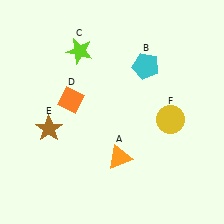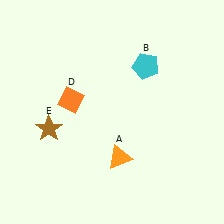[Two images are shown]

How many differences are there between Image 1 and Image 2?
There are 2 differences between the two images.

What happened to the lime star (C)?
The lime star (C) was removed in Image 2. It was in the top-left area of Image 1.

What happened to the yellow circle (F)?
The yellow circle (F) was removed in Image 2. It was in the bottom-right area of Image 1.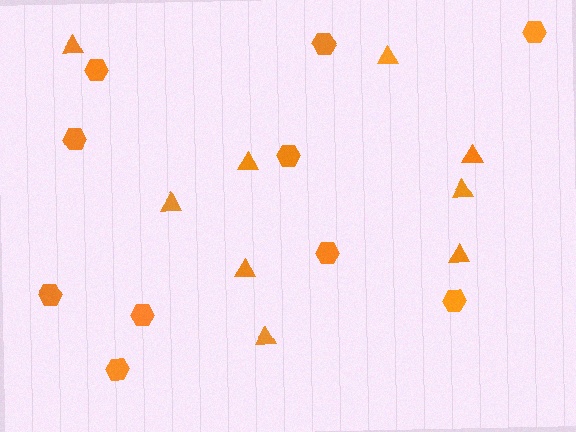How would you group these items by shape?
There are 2 groups: one group of triangles (9) and one group of hexagons (10).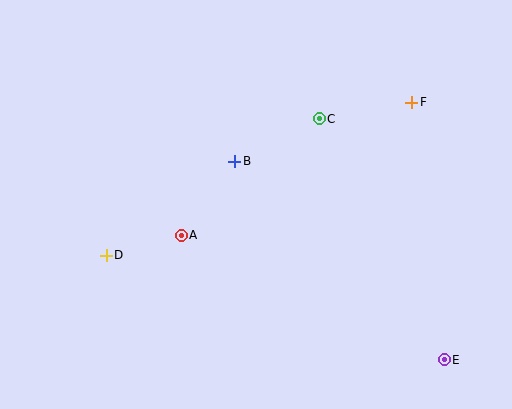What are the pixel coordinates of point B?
Point B is at (235, 161).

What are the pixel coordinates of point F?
Point F is at (412, 102).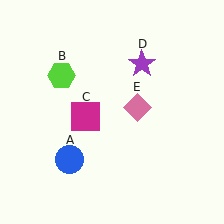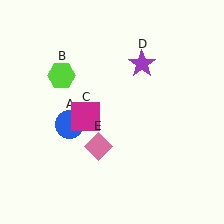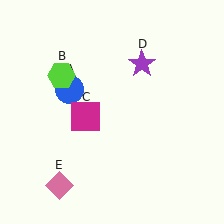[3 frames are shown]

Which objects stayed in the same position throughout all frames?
Lime hexagon (object B) and magenta square (object C) and purple star (object D) remained stationary.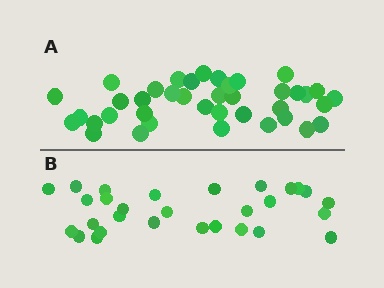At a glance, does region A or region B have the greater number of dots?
Region A (the top region) has more dots.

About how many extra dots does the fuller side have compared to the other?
Region A has roughly 10 or so more dots than region B.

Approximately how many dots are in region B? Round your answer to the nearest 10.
About 30 dots. (The exact count is 29, which rounds to 30.)